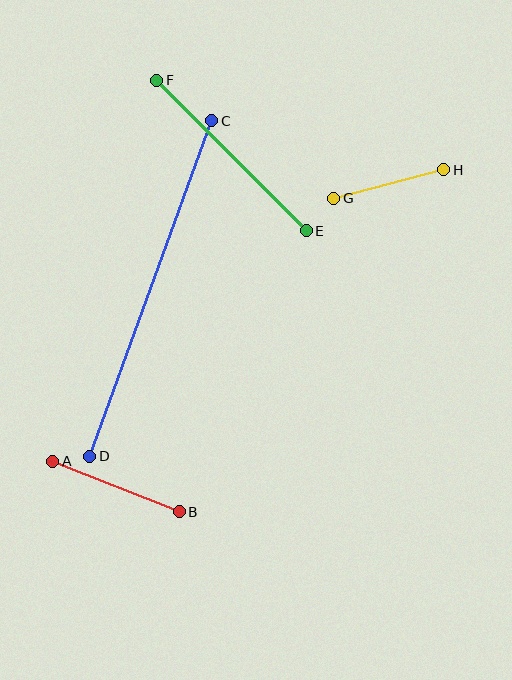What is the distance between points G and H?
The distance is approximately 114 pixels.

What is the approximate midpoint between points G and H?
The midpoint is at approximately (389, 184) pixels.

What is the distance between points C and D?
The distance is approximately 357 pixels.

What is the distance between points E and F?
The distance is approximately 212 pixels.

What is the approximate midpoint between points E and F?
The midpoint is at approximately (231, 156) pixels.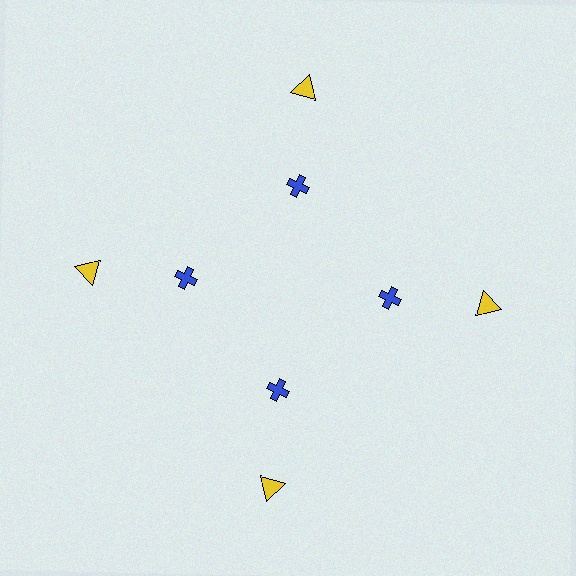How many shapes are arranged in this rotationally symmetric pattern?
There are 8 shapes, arranged in 4 groups of 2.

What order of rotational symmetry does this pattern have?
This pattern has 4-fold rotational symmetry.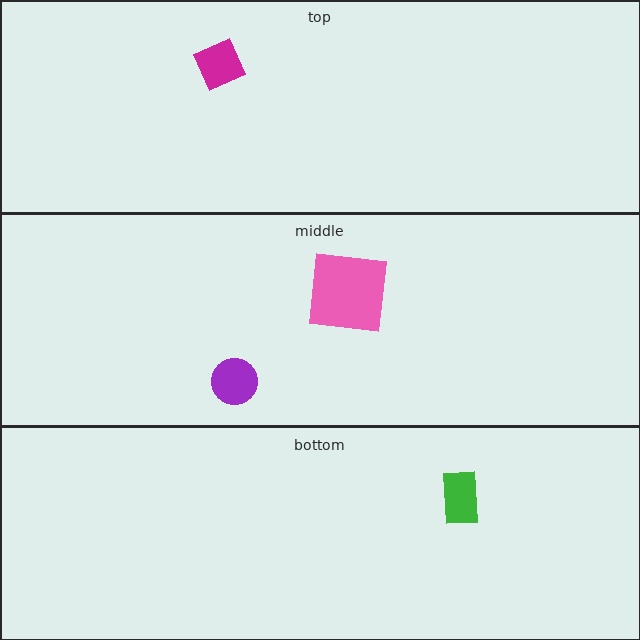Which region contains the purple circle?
The middle region.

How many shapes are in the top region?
1.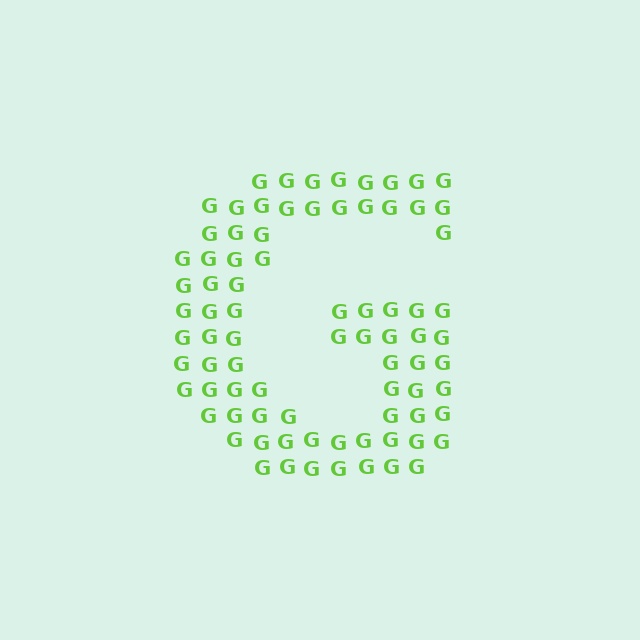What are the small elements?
The small elements are letter G's.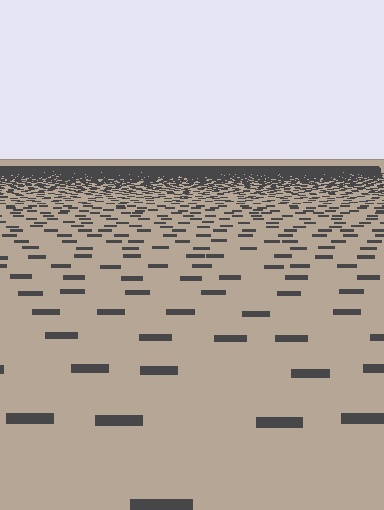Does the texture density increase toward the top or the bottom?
Density increases toward the top.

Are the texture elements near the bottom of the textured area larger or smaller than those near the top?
Larger. Near the bottom, elements are closer to the viewer and appear at a bigger on-screen size.